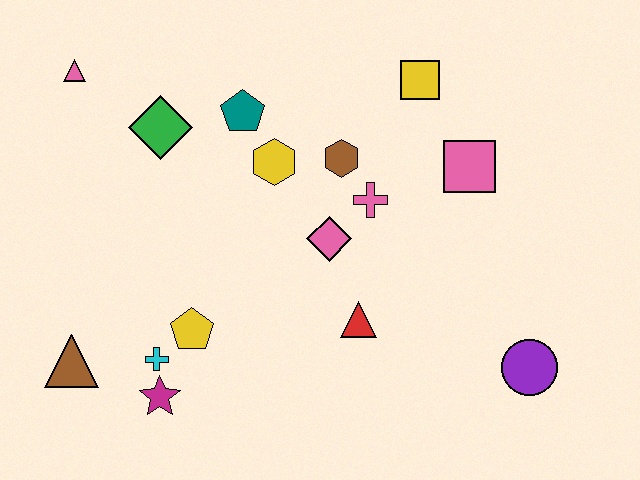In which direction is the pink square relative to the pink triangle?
The pink square is to the right of the pink triangle.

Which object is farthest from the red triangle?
The pink triangle is farthest from the red triangle.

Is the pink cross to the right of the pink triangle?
Yes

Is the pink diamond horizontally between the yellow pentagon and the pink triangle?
No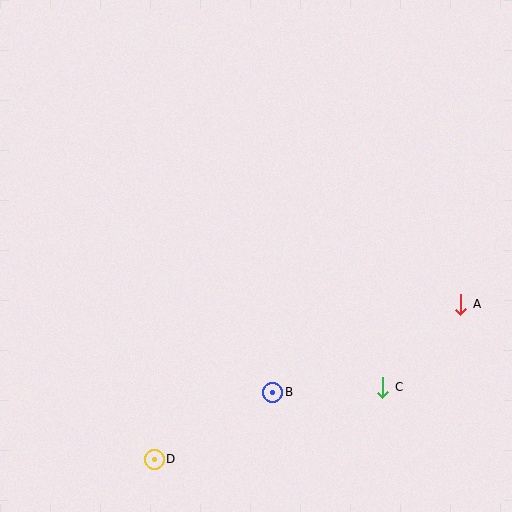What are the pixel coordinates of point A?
Point A is at (461, 304).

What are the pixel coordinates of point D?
Point D is at (154, 459).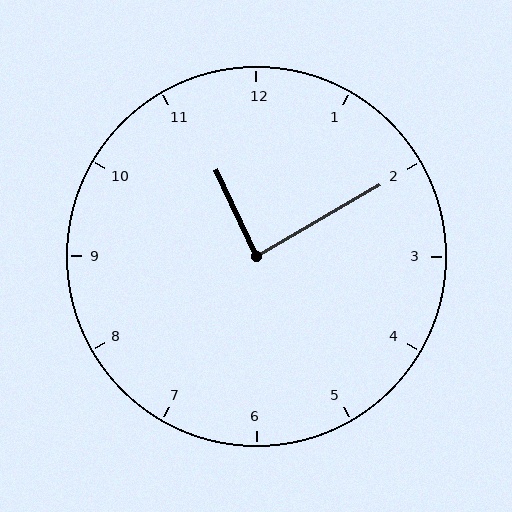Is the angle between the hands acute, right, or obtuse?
It is right.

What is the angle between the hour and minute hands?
Approximately 85 degrees.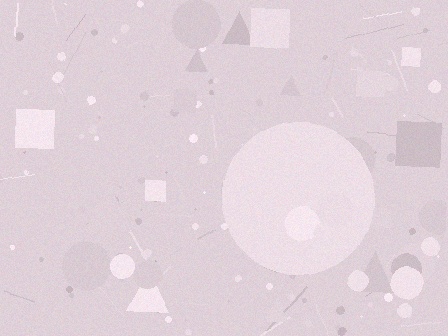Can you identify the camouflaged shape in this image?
The camouflaged shape is a circle.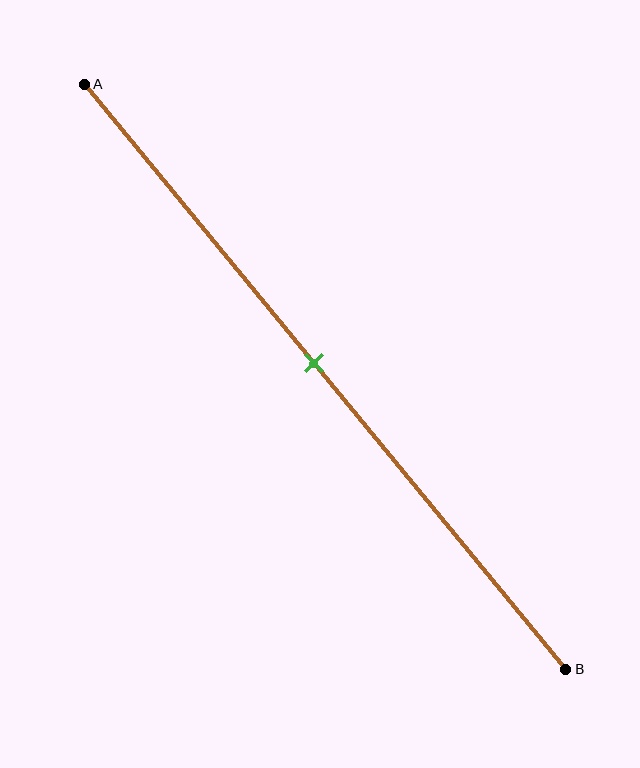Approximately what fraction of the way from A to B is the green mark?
The green mark is approximately 50% of the way from A to B.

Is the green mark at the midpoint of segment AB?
Yes, the mark is approximately at the midpoint.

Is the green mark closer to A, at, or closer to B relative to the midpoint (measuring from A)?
The green mark is approximately at the midpoint of segment AB.